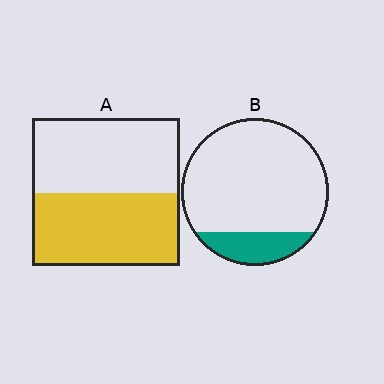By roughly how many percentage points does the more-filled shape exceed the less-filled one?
By roughly 30 percentage points (A over B).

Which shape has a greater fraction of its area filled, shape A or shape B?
Shape A.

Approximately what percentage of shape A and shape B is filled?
A is approximately 50% and B is approximately 15%.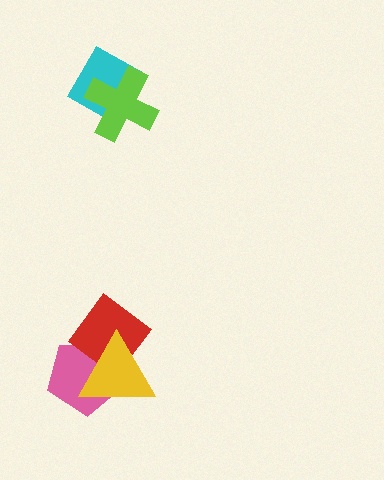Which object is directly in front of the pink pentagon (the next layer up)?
The red diamond is directly in front of the pink pentagon.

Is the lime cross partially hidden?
No, no other shape covers it.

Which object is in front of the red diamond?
The yellow triangle is in front of the red diamond.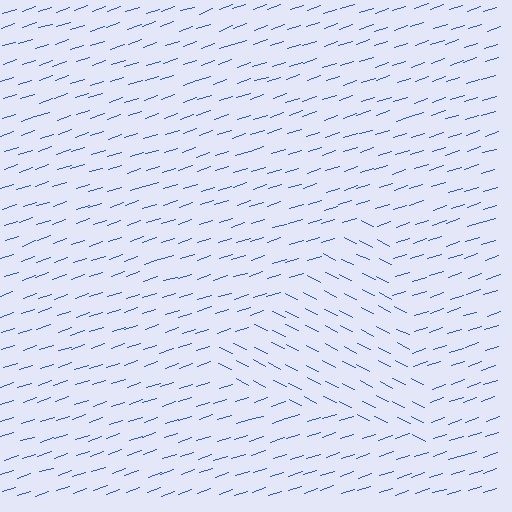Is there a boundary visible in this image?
Yes, there is a texture boundary formed by a change in line orientation.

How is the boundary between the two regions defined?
The boundary is defined purely by a change in line orientation (approximately 45 degrees difference). All lines are the same color and thickness.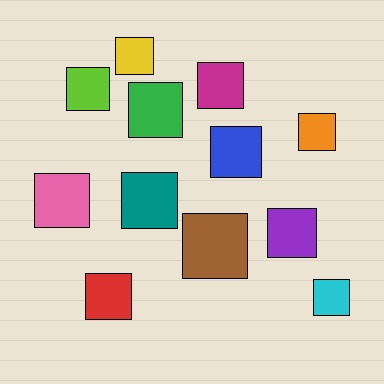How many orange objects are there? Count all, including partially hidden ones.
There is 1 orange object.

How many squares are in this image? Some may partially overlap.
There are 12 squares.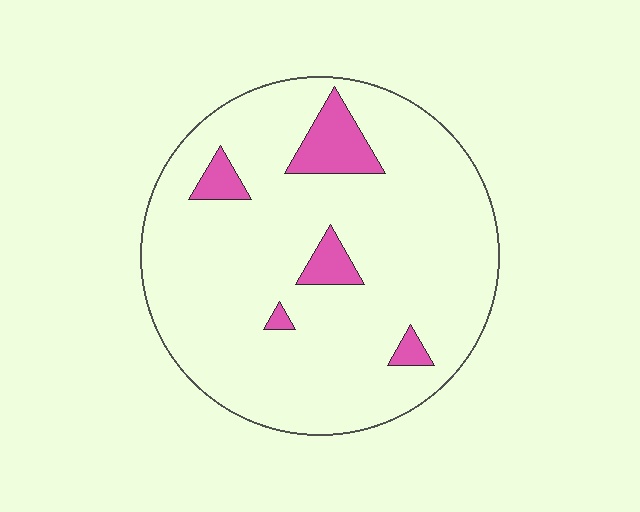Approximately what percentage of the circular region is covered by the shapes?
Approximately 10%.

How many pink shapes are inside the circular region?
5.